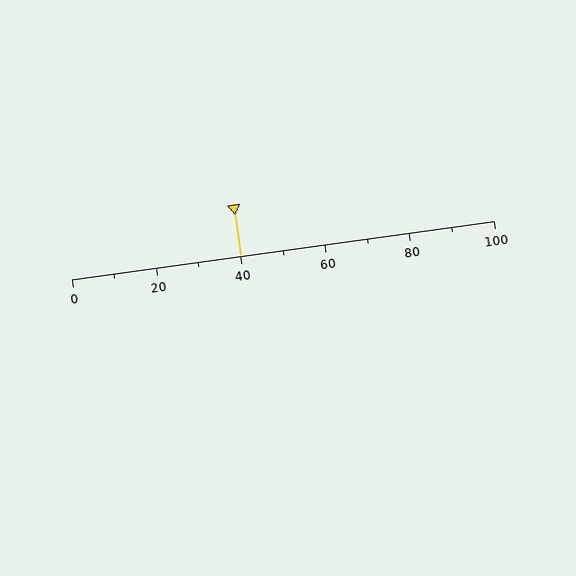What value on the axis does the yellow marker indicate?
The marker indicates approximately 40.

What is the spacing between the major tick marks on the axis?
The major ticks are spaced 20 apart.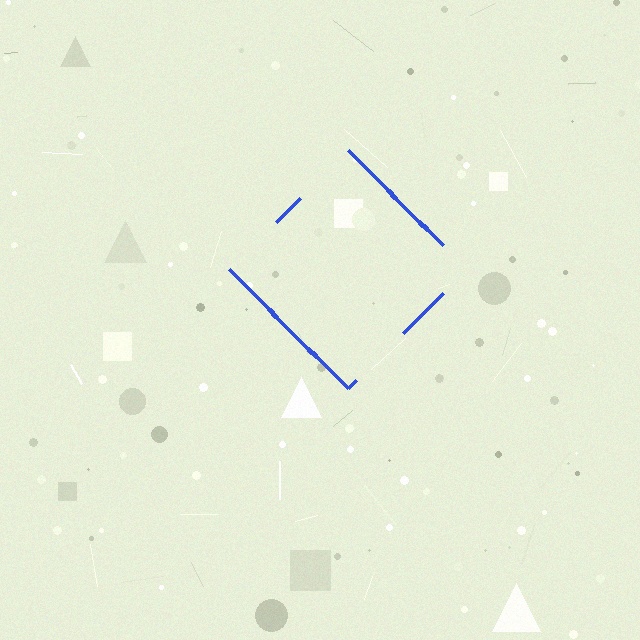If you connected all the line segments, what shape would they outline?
They would outline a diamond.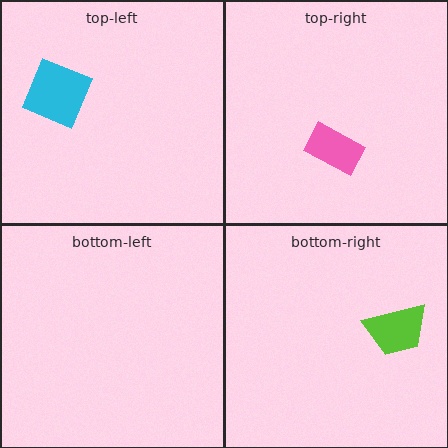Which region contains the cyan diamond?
The top-left region.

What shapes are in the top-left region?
The cyan diamond.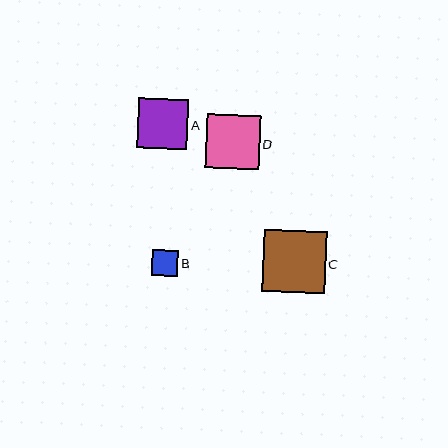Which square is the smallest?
Square B is the smallest with a size of approximately 26 pixels.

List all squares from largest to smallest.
From largest to smallest: C, D, A, B.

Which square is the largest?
Square C is the largest with a size of approximately 62 pixels.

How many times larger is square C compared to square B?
Square C is approximately 2.4 times the size of square B.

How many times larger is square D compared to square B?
Square D is approximately 2.1 times the size of square B.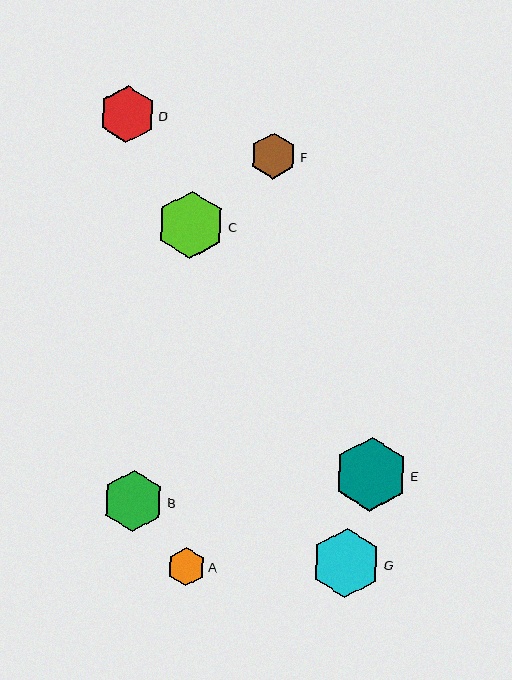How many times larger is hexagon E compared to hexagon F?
Hexagon E is approximately 1.6 times the size of hexagon F.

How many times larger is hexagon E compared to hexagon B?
Hexagon E is approximately 1.2 times the size of hexagon B.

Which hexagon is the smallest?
Hexagon A is the smallest with a size of approximately 38 pixels.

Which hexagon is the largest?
Hexagon E is the largest with a size of approximately 74 pixels.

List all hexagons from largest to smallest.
From largest to smallest: E, G, C, B, D, F, A.